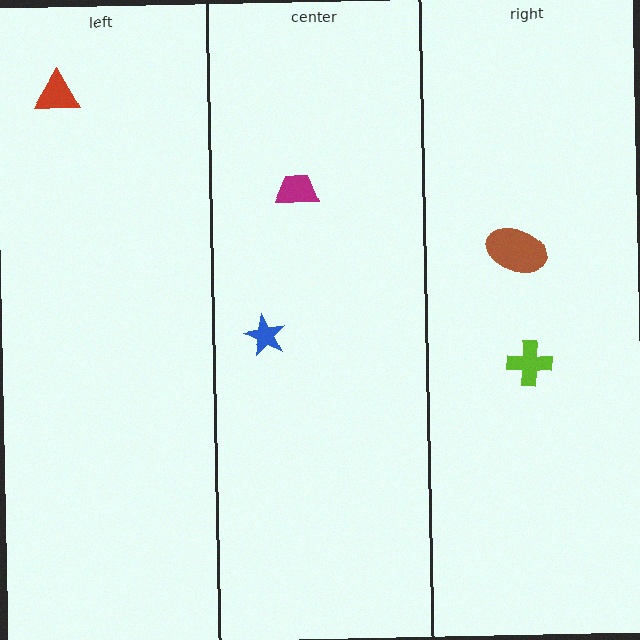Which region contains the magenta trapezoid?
The center region.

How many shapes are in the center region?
2.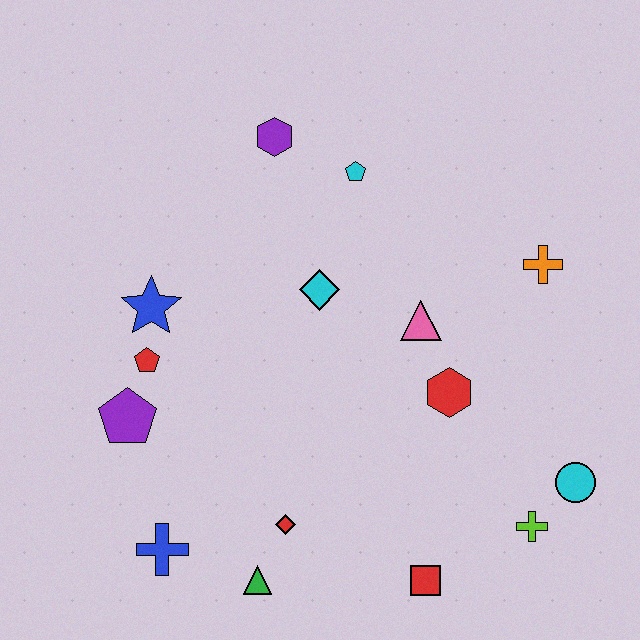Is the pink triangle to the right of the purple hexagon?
Yes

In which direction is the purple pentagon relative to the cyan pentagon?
The purple pentagon is below the cyan pentagon.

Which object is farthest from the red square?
The purple hexagon is farthest from the red square.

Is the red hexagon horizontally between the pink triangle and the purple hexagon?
No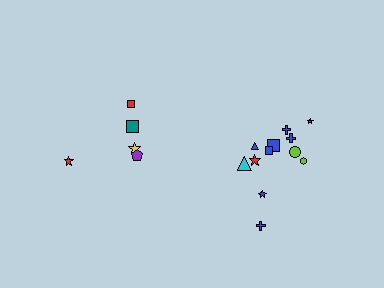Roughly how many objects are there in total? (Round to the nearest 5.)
Roughly 20 objects in total.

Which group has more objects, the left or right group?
The right group.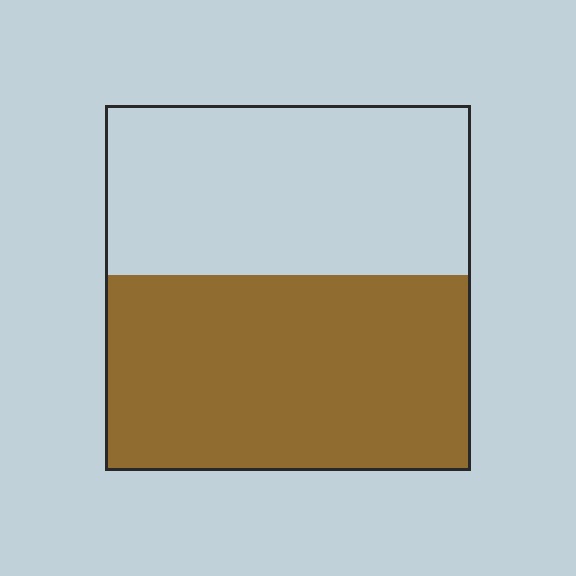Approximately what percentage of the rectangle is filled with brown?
Approximately 55%.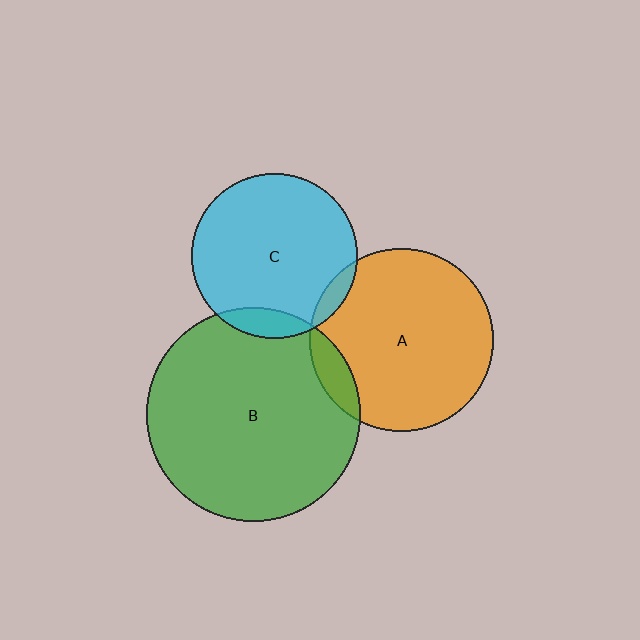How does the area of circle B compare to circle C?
Approximately 1.7 times.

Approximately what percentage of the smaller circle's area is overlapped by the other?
Approximately 10%.